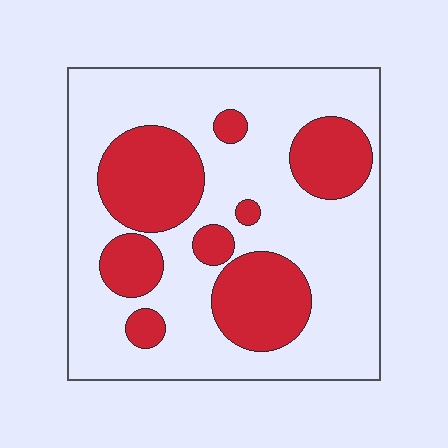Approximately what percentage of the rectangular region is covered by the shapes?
Approximately 30%.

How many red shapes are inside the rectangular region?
8.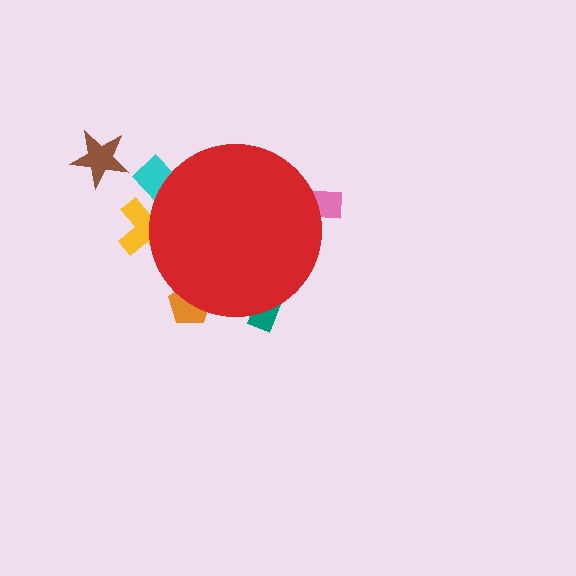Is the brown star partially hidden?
No, the brown star is fully visible.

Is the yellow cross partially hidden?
Yes, the yellow cross is partially hidden behind the red circle.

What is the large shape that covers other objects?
A red circle.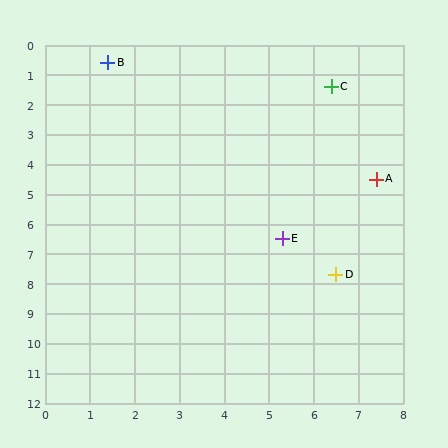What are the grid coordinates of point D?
Point D is at approximately (6.5, 7.7).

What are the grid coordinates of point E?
Point E is at approximately (5.3, 6.5).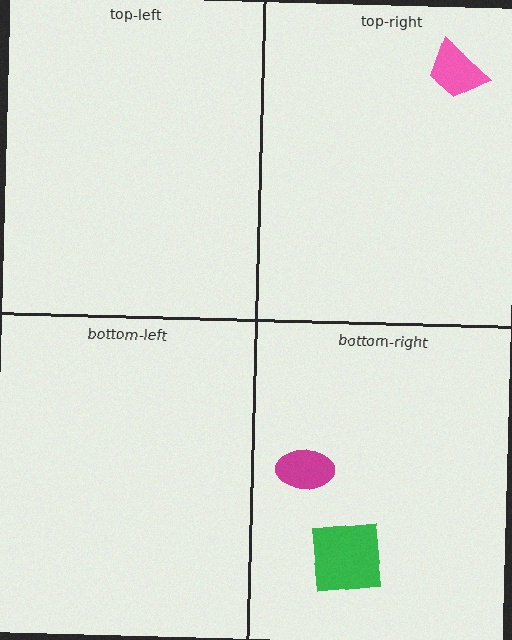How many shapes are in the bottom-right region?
2.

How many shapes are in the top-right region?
1.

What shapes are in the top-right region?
The pink trapezoid.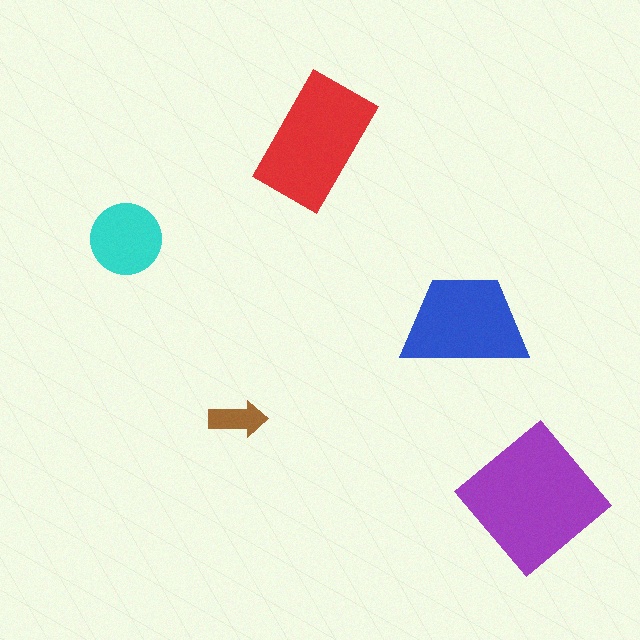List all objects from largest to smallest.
The purple diamond, the red rectangle, the blue trapezoid, the cyan circle, the brown arrow.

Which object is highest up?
The red rectangle is topmost.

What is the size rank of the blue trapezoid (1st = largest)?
3rd.